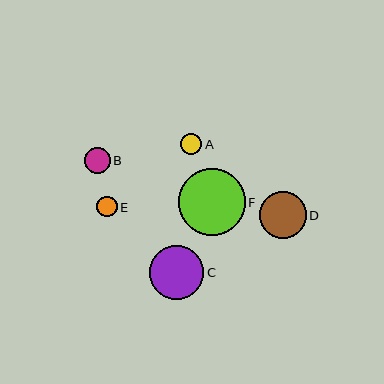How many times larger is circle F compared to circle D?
Circle F is approximately 1.4 times the size of circle D.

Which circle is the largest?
Circle F is the largest with a size of approximately 67 pixels.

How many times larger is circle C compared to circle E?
Circle C is approximately 2.7 times the size of circle E.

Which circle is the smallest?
Circle E is the smallest with a size of approximately 20 pixels.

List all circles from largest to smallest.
From largest to smallest: F, C, D, B, A, E.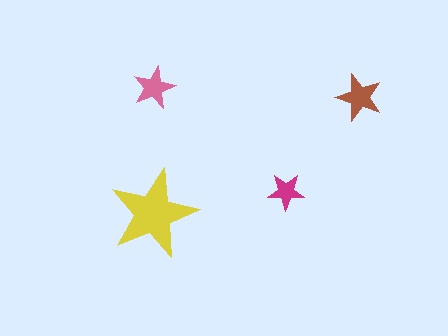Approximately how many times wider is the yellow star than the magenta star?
About 2.5 times wider.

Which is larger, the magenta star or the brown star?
The brown one.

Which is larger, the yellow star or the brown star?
The yellow one.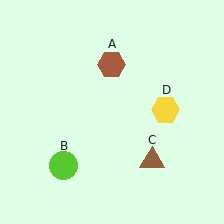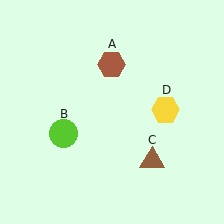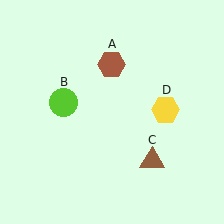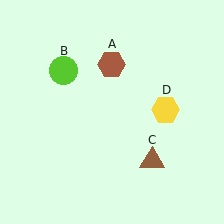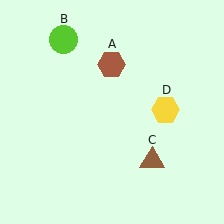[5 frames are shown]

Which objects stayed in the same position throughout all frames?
Brown hexagon (object A) and brown triangle (object C) and yellow hexagon (object D) remained stationary.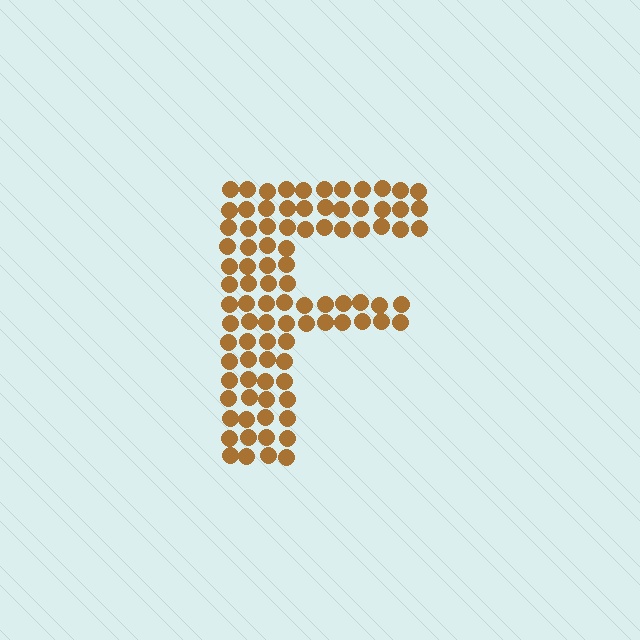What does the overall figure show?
The overall figure shows the letter F.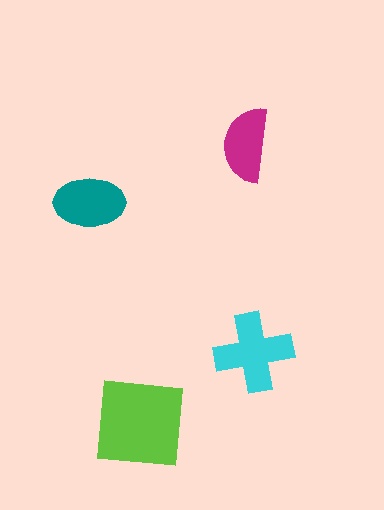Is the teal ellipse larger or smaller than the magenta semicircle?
Larger.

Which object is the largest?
The lime square.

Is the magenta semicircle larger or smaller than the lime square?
Smaller.